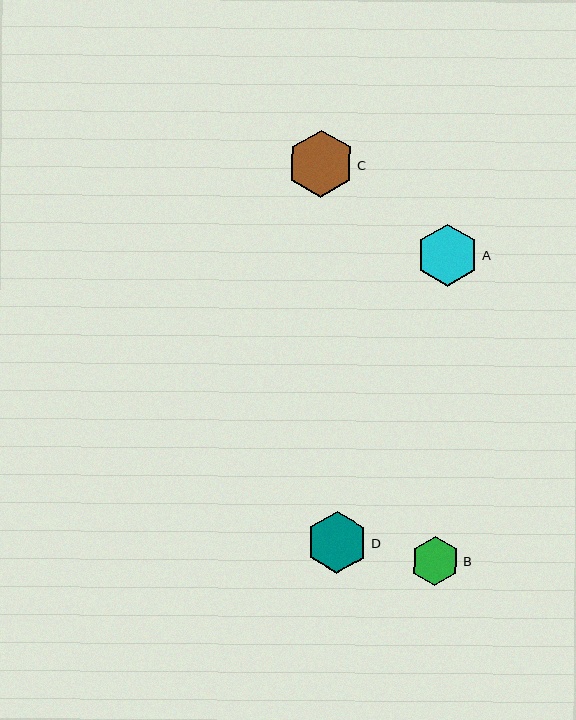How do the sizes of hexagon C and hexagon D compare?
Hexagon C and hexagon D are approximately the same size.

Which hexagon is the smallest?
Hexagon B is the smallest with a size of approximately 49 pixels.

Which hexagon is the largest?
Hexagon C is the largest with a size of approximately 67 pixels.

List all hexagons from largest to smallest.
From largest to smallest: C, A, D, B.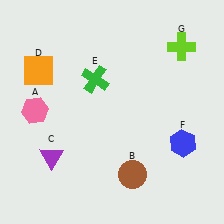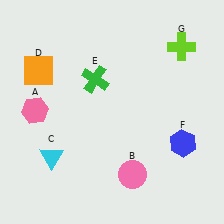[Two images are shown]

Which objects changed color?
B changed from brown to pink. C changed from purple to cyan.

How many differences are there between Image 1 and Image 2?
There are 2 differences between the two images.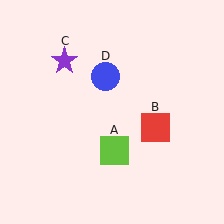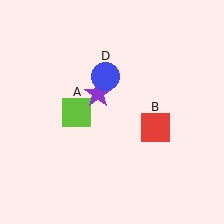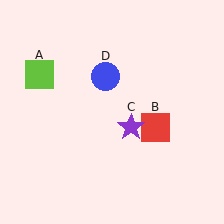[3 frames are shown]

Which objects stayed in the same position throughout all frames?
Red square (object B) and blue circle (object D) remained stationary.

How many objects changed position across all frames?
2 objects changed position: lime square (object A), purple star (object C).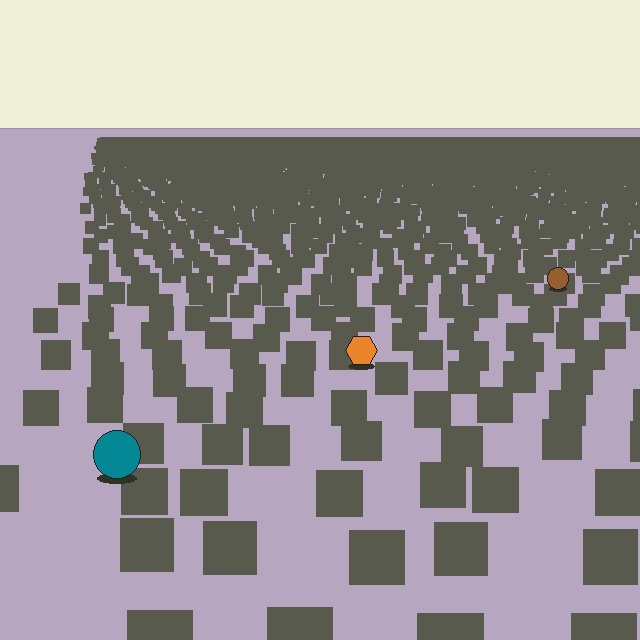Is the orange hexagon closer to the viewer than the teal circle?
No. The teal circle is closer — you can tell from the texture gradient: the ground texture is coarser near it.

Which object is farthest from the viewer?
The brown circle is farthest from the viewer. It appears smaller and the ground texture around it is denser.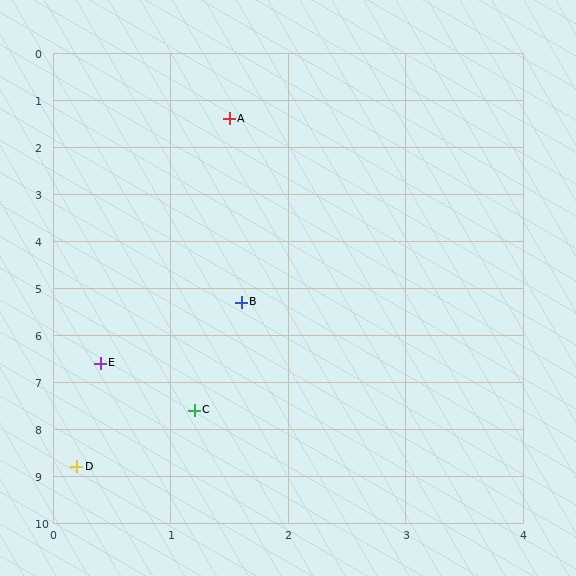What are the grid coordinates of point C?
Point C is at approximately (1.2, 7.6).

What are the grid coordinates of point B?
Point B is at approximately (1.6, 5.3).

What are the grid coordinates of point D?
Point D is at approximately (0.2, 8.8).